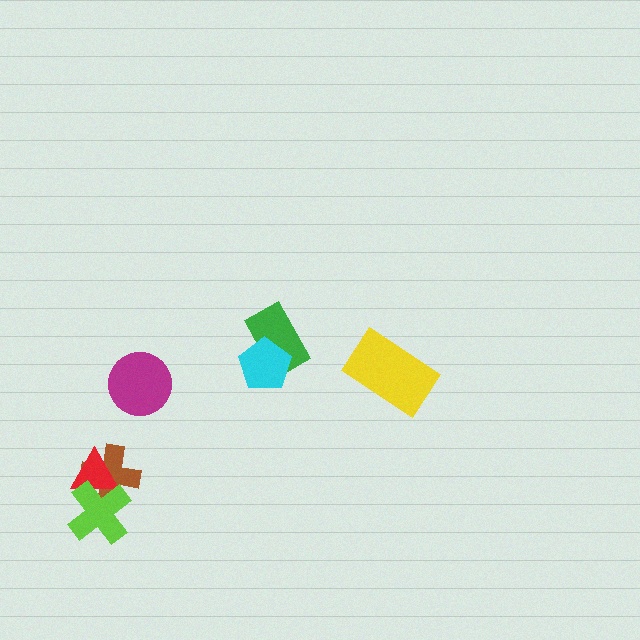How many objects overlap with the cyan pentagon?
1 object overlaps with the cyan pentagon.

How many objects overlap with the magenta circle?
0 objects overlap with the magenta circle.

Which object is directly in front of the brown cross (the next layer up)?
The red triangle is directly in front of the brown cross.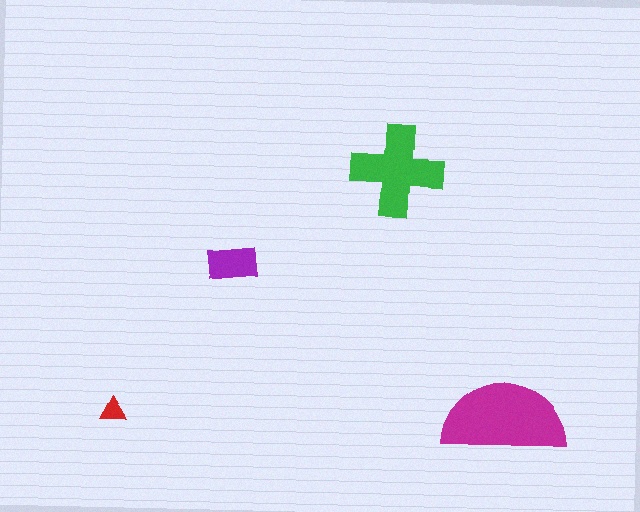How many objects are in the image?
There are 4 objects in the image.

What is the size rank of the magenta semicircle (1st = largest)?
1st.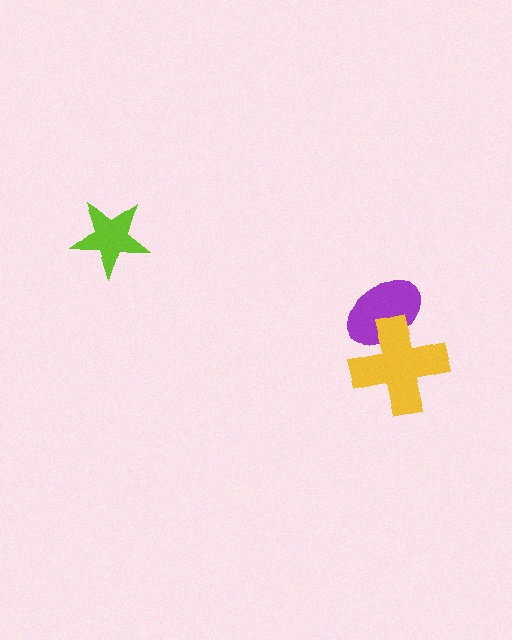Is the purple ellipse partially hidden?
Yes, it is partially covered by another shape.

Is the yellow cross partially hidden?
No, no other shape covers it.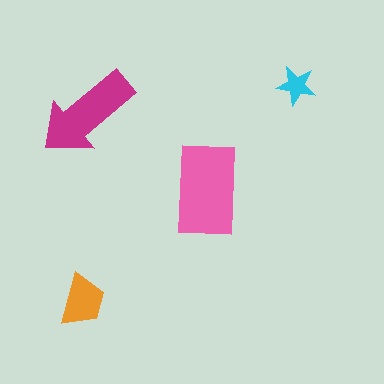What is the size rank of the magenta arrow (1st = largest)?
2nd.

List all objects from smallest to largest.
The cyan star, the orange trapezoid, the magenta arrow, the pink rectangle.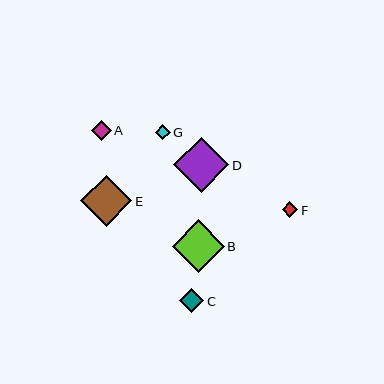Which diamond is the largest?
Diamond D is the largest with a size of approximately 55 pixels.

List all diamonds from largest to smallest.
From largest to smallest: D, B, E, C, A, F, G.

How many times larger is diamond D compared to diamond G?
Diamond D is approximately 3.6 times the size of diamond G.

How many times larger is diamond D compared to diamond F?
Diamond D is approximately 3.4 times the size of diamond F.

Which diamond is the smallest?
Diamond G is the smallest with a size of approximately 15 pixels.